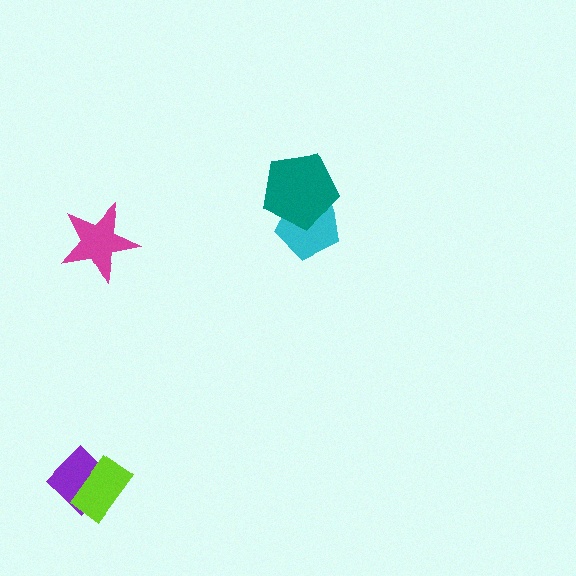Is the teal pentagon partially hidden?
No, no other shape covers it.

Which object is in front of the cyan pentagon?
The teal pentagon is in front of the cyan pentagon.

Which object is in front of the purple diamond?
The lime rectangle is in front of the purple diamond.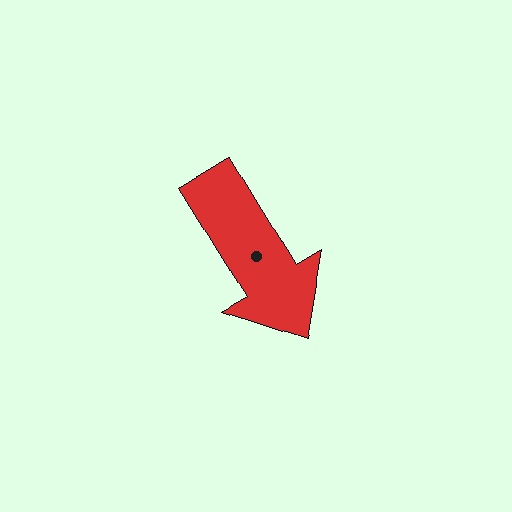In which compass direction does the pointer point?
Southeast.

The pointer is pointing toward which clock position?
Roughly 5 o'clock.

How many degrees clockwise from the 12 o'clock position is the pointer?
Approximately 149 degrees.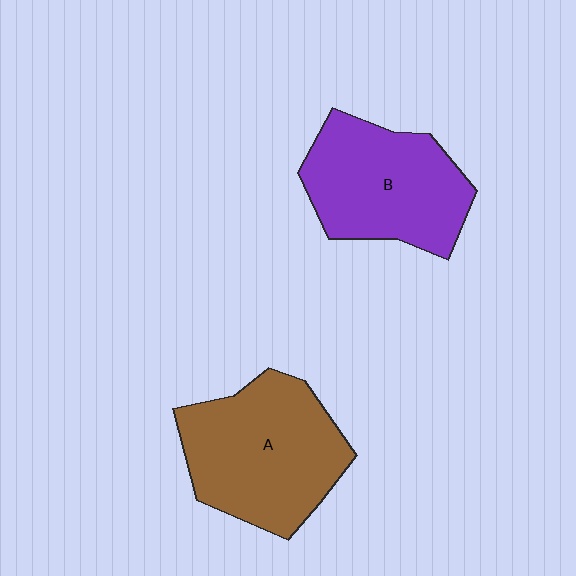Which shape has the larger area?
Shape A (brown).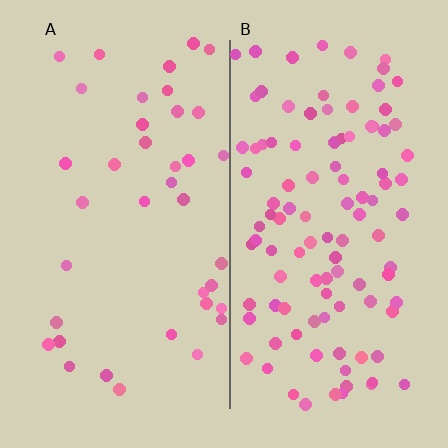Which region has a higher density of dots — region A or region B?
B (the right).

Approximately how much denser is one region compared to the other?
Approximately 2.8× — region B over region A.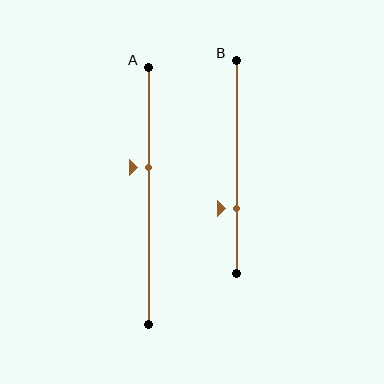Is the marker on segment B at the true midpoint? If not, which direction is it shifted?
No, the marker on segment B is shifted downward by about 20% of the segment length.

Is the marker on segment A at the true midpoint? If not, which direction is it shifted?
No, the marker on segment A is shifted upward by about 11% of the segment length.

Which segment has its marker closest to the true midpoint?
Segment A has its marker closest to the true midpoint.